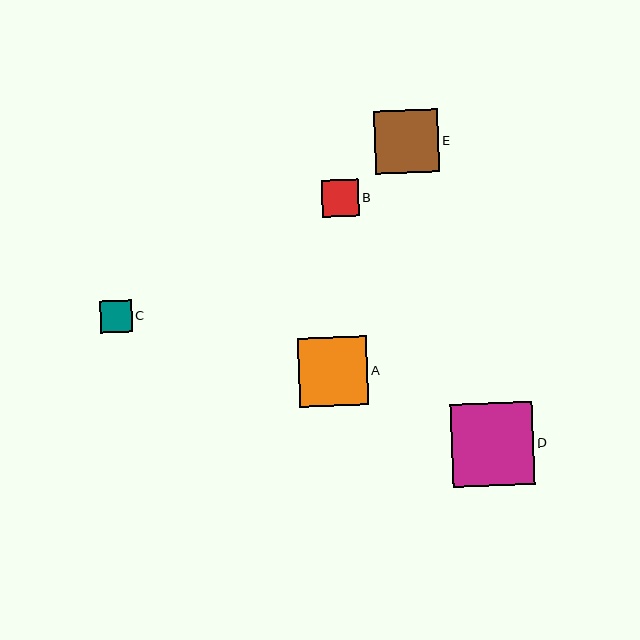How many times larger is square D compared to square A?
Square D is approximately 1.2 times the size of square A.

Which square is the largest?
Square D is the largest with a size of approximately 83 pixels.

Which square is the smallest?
Square C is the smallest with a size of approximately 32 pixels.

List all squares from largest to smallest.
From largest to smallest: D, A, E, B, C.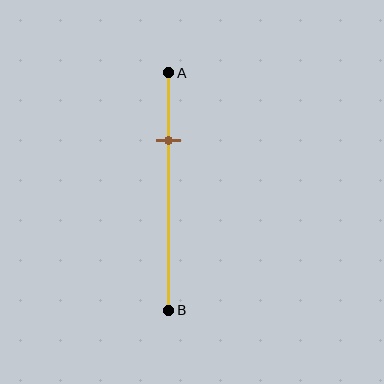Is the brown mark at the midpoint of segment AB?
No, the mark is at about 30% from A, not at the 50% midpoint.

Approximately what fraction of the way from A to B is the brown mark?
The brown mark is approximately 30% of the way from A to B.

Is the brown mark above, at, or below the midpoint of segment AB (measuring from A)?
The brown mark is above the midpoint of segment AB.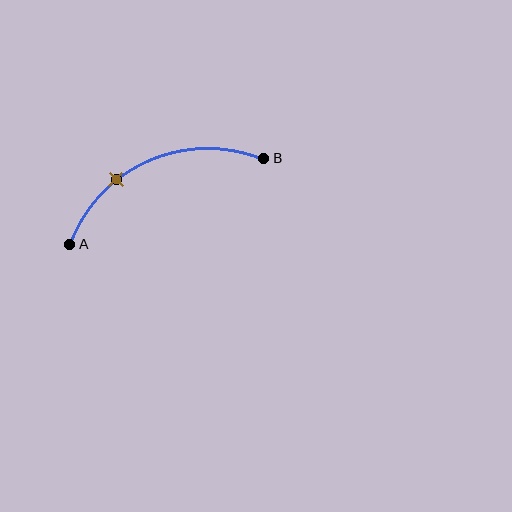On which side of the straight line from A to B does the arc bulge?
The arc bulges above the straight line connecting A and B.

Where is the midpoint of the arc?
The arc midpoint is the point on the curve farthest from the straight line joining A and B. It sits above that line.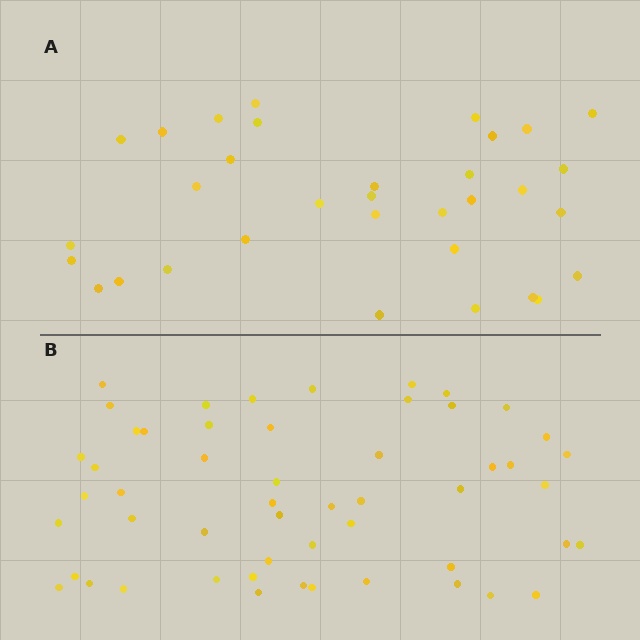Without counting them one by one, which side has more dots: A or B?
Region B (the bottom region) has more dots.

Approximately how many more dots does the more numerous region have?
Region B has approximately 20 more dots than region A.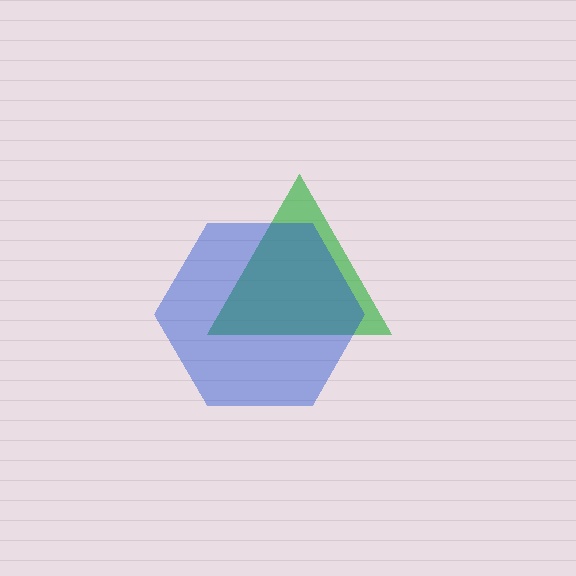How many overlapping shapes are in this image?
There are 2 overlapping shapes in the image.